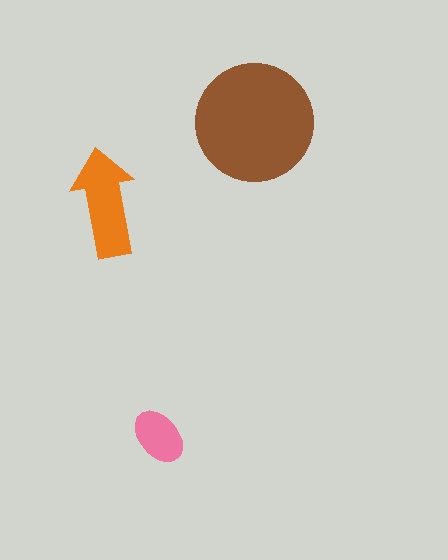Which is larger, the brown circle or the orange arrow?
The brown circle.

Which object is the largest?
The brown circle.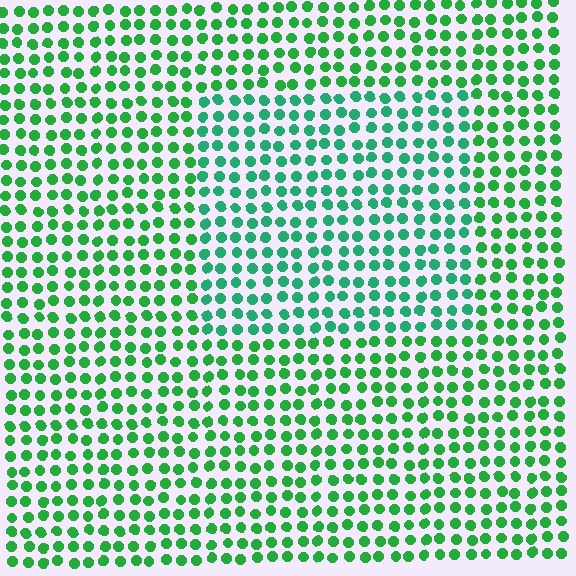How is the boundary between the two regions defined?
The boundary is defined purely by a slight shift in hue (about 25 degrees). Spacing, size, and orientation are identical on both sides.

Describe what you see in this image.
The image is filled with small green elements in a uniform arrangement. A rectangle-shaped region is visible where the elements are tinted to a slightly different hue, forming a subtle color boundary.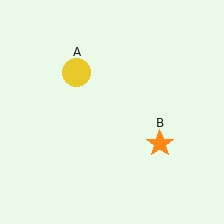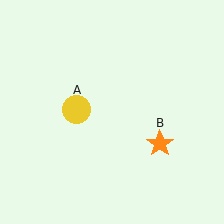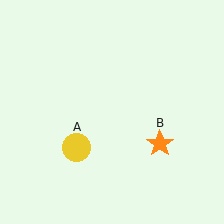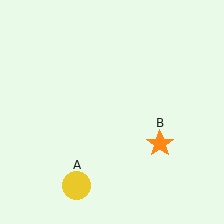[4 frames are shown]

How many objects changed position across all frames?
1 object changed position: yellow circle (object A).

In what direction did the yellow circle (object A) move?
The yellow circle (object A) moved down.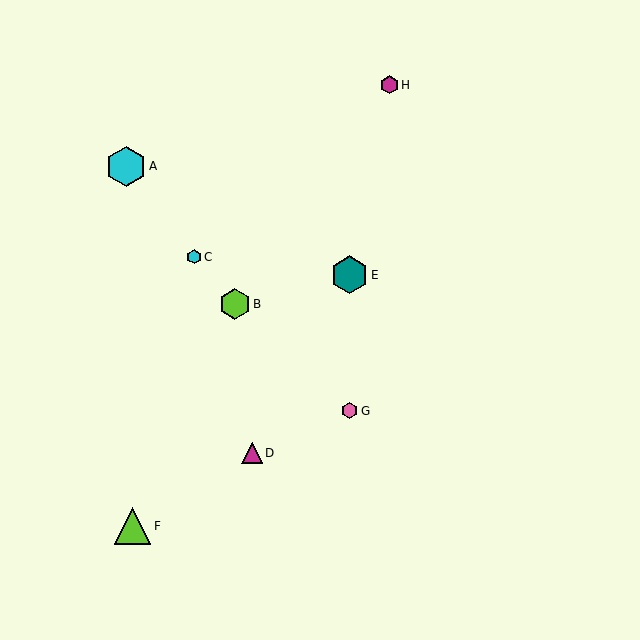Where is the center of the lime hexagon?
The center of the lime hexagon is at (235, 304).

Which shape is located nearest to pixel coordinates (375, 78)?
The magenta hexagon (labeled H) at (389, 85) is nearest to that location.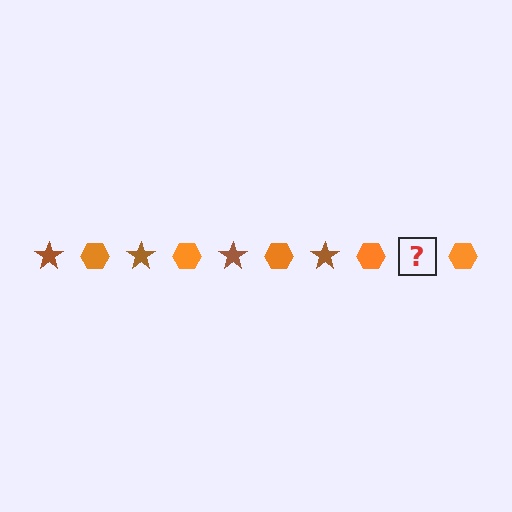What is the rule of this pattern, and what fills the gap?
The rule is that the pattern alternates between brown star and orange hexagon. The gap should be filled with a brown star.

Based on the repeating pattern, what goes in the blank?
The blank should be a brown star.